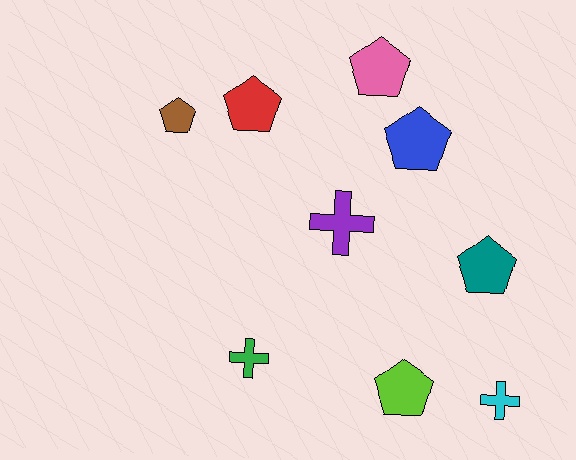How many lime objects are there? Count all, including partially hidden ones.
There is 1 lime object.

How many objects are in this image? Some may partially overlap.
There are 9 objects.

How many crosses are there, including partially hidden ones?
There are 3 crosses.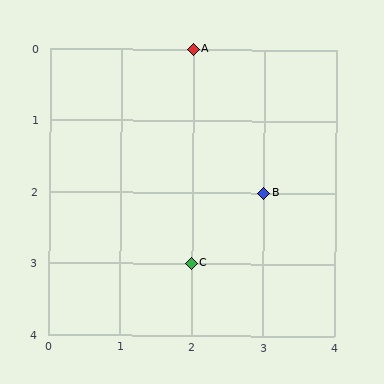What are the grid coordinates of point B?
Point B is at grid coordinates (3, 2).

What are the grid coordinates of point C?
Point C is at grid coordinates (2, 3).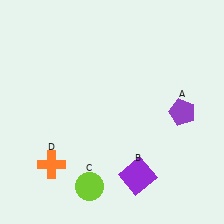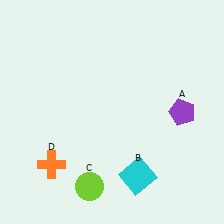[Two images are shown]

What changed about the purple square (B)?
In Image 1, B is purple. In Image 2, it changed to cyan.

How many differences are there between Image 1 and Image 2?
There is 1 difference between the two images.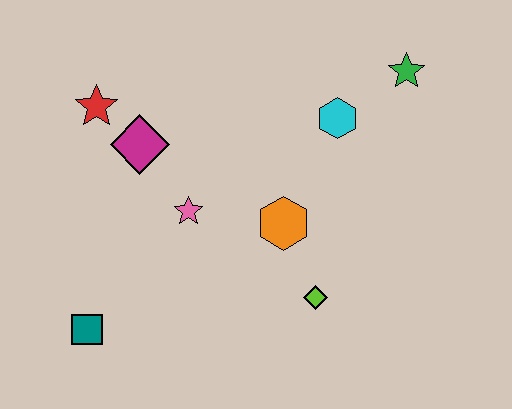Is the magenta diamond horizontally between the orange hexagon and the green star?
No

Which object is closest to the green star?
The cyan hexagon is closest to the green star.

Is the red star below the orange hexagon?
No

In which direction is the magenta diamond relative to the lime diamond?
The magenta diamond is to the left of the lime diamond.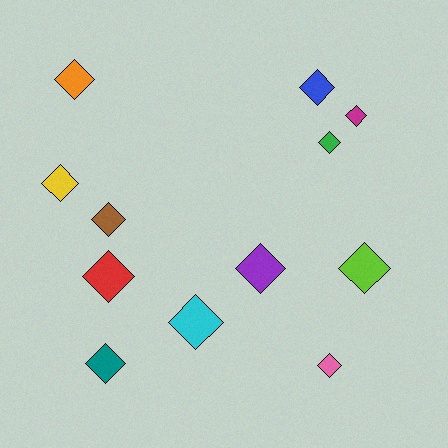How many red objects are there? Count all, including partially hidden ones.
There is 1 red object.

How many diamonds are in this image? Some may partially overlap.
There are 12 diamonds.